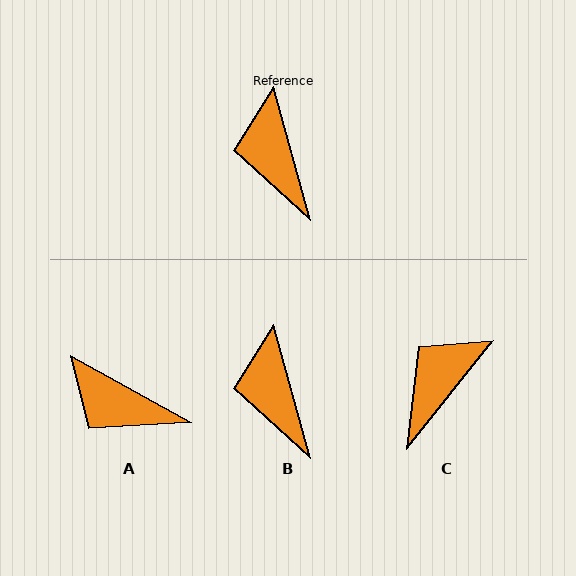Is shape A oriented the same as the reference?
No, it is off by about 46 degrees.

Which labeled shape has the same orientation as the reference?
B.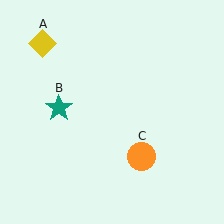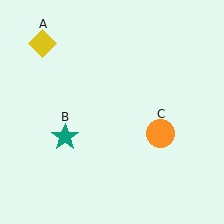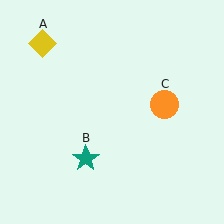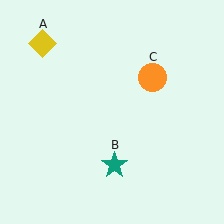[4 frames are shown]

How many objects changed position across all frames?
2 objects changed position: teal star (object B), orange circle (object C).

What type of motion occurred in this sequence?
The teal star (object B), orange circle (object C) rotated counterclockwise around the center of the scene.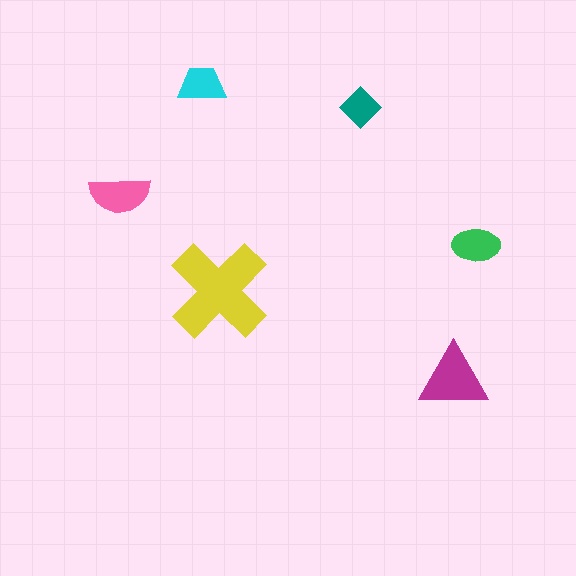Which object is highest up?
The cyan trapezoid is topmost.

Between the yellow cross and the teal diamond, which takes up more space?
The yellow cross.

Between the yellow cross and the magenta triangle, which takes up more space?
The yellow cross.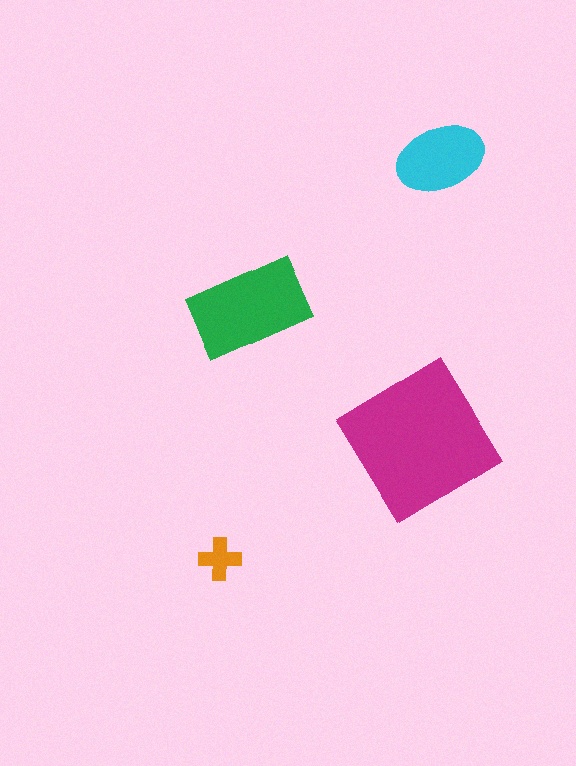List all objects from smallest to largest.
The orange cross, the cyan ellipse, the green rectangle, the magenta diamond.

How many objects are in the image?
There are 4 objects in the image.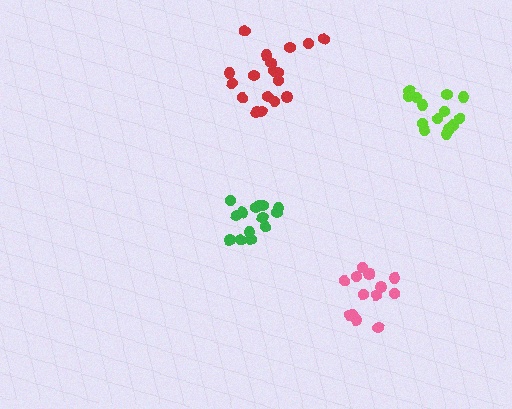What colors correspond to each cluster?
The clusters are colored: pink, lime, red, green.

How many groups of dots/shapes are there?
There are 4 groups.